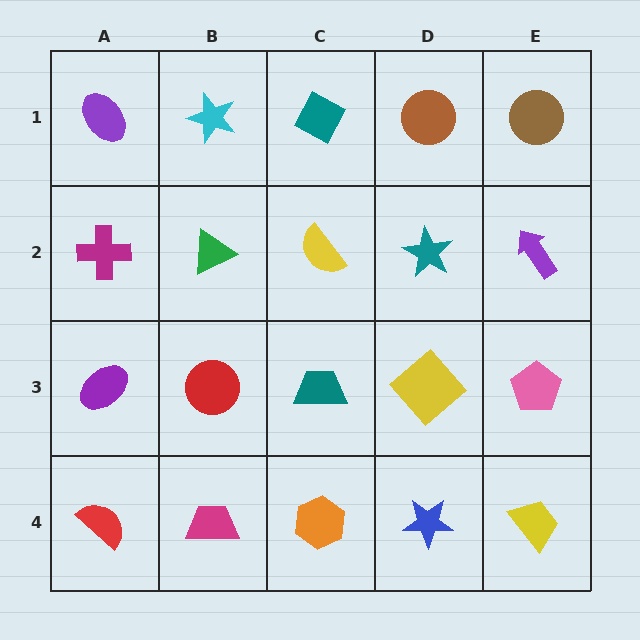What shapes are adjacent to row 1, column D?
A teal star (row 2, column D), a teal diamond (row 1, column C), a brown circle (row 1, column E).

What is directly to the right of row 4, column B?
An orange hexagon.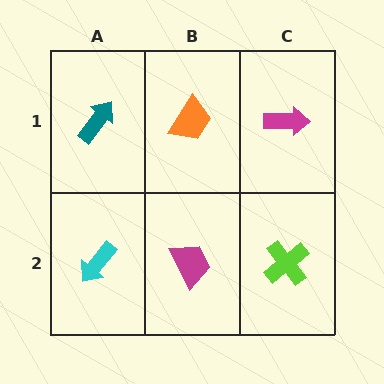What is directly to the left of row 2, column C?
A magenta trapezoid.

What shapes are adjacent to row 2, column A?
A teal arrow (row 1, column A), a magenta trapezoid (row 2, column B).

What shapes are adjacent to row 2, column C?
A magenta arrow (row 1, column C), a magenta trapezoid (row 2, column B).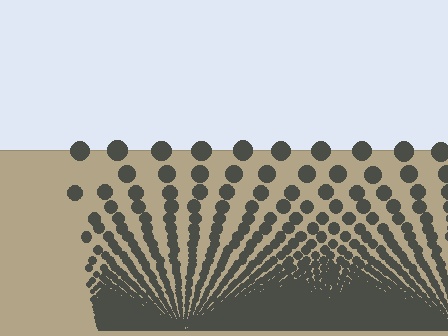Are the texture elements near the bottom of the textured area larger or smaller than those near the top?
Smaller. The gradient is inverted — elements near the bottom are smaller and denser.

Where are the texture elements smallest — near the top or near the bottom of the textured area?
Near the bottom.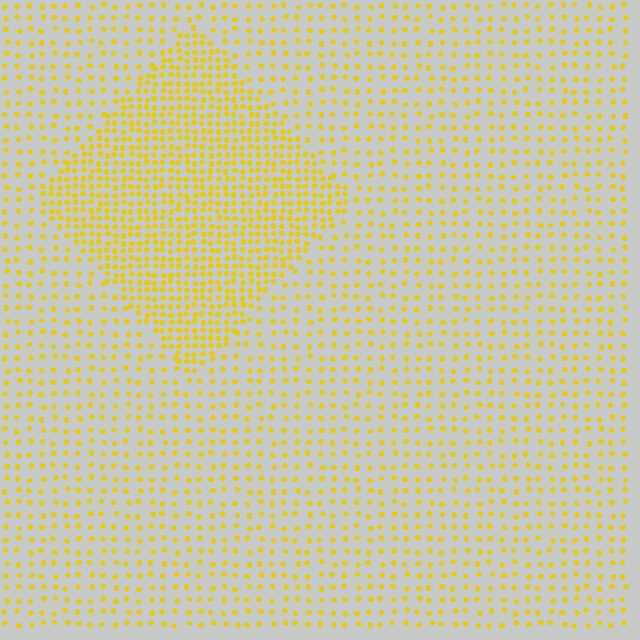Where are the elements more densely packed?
The elements are more densely packed inside the diamond boundary.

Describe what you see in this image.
The image contains small yellow elements arranged at two different densities. A diamond-shaped region is visible where the elements are more densely packed than the surrounding area.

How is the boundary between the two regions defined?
The boundary is defined by a change in element density (approximately 2.3x ratio). All elements are the same color, size, and shape.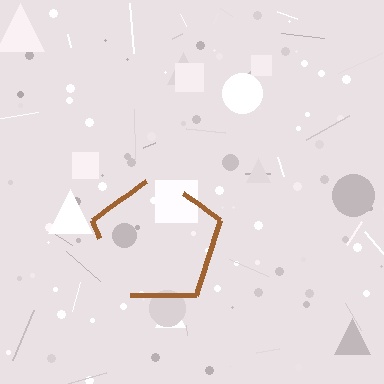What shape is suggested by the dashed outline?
The dashed outline suggests a pentagon.